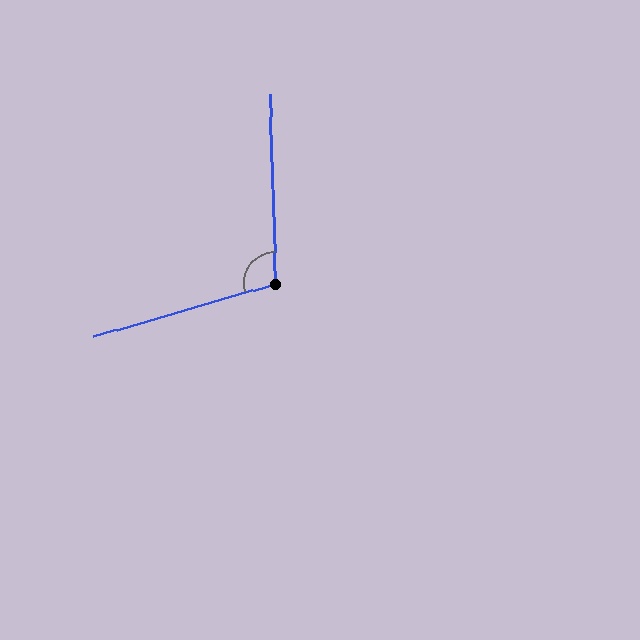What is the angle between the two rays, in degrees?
Approximately 104 degrees.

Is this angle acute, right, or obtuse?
It is obtuse.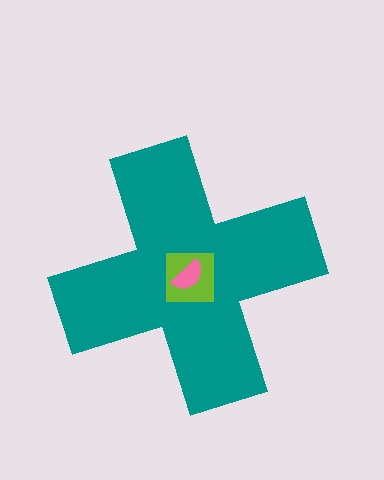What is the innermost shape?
The pink semicircle.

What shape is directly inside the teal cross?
The lime square.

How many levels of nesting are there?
3.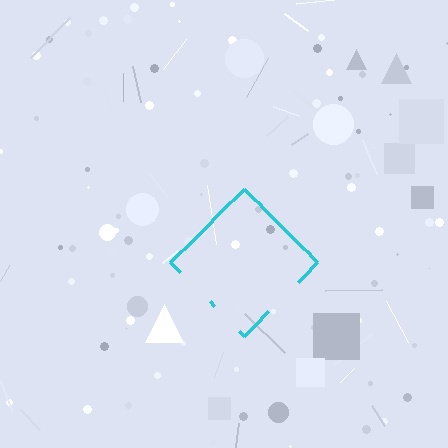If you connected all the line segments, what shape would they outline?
They would outline a diamond.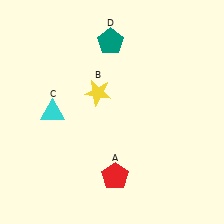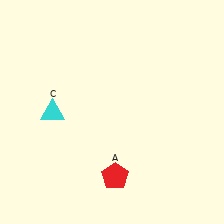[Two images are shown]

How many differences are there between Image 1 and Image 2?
There are 2 differences between the two images.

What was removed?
The yellow star (B), the teal pentagon (D) were removed in Image 2.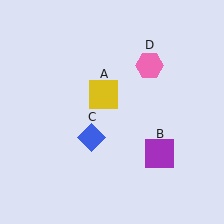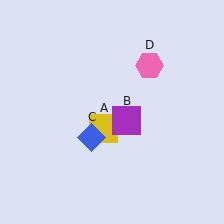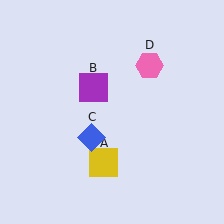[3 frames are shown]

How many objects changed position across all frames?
2 objects changed position: yellow square (object A), purple square (object B).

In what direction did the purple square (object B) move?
The purple square (object B) moved up and to the left.